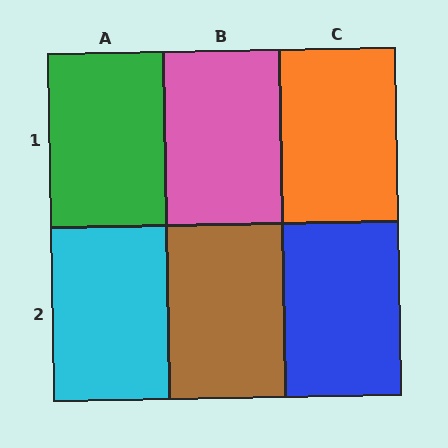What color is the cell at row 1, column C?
Orange.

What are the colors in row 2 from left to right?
Cyan, brown, blue.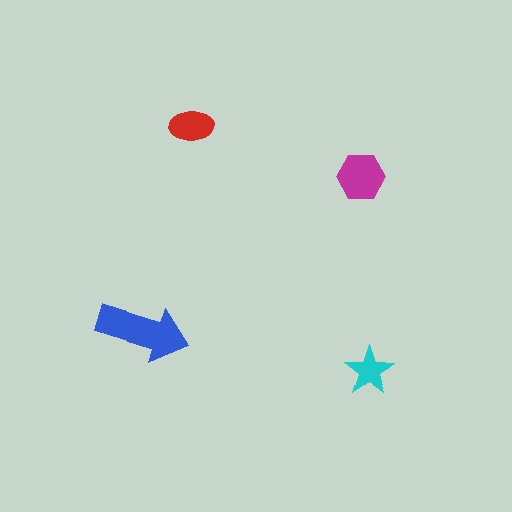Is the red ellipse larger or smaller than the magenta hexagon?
Smaller.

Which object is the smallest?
The cyan star.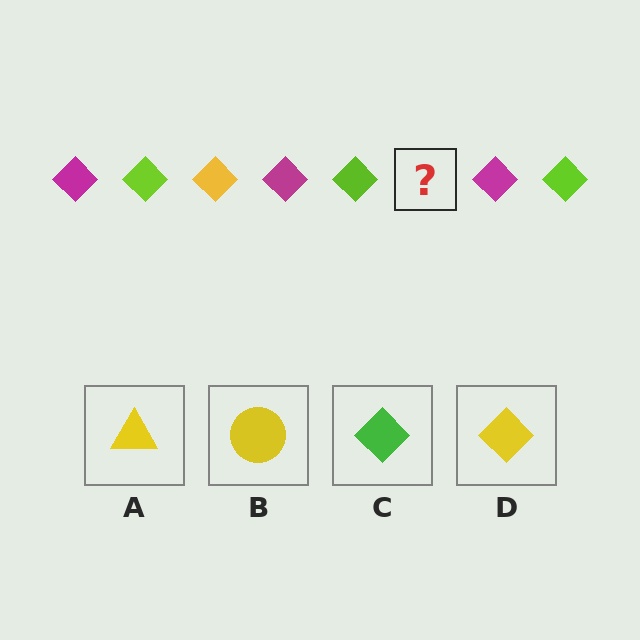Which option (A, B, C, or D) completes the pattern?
D.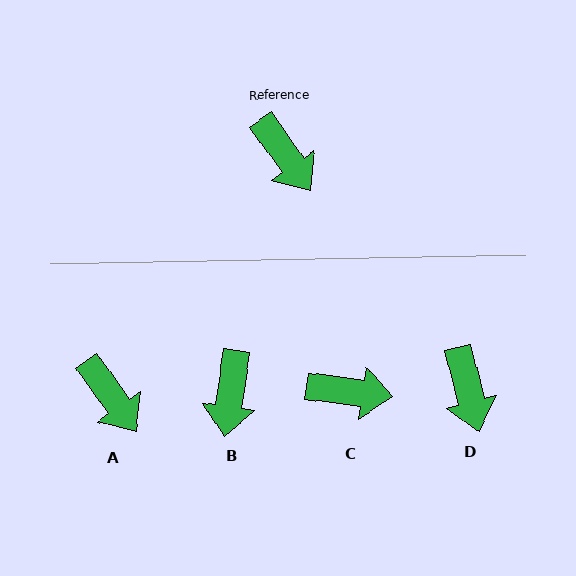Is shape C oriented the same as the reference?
No, it is off by about 48 degrees.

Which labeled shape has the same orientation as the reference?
A.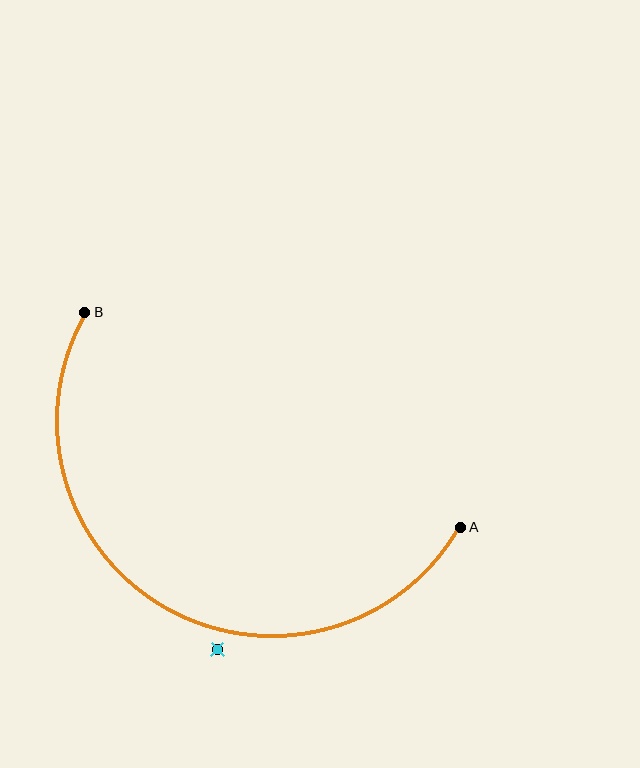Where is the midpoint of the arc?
The arc midpoint is the point on the curve farthest from the straight line joining A and B. It sits below that line.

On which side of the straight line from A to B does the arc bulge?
The arc bulges below the straight line connecting A and B.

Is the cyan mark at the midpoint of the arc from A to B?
No — the cyan mark does not lie on the arc at all. It sits slightly outside the curve.